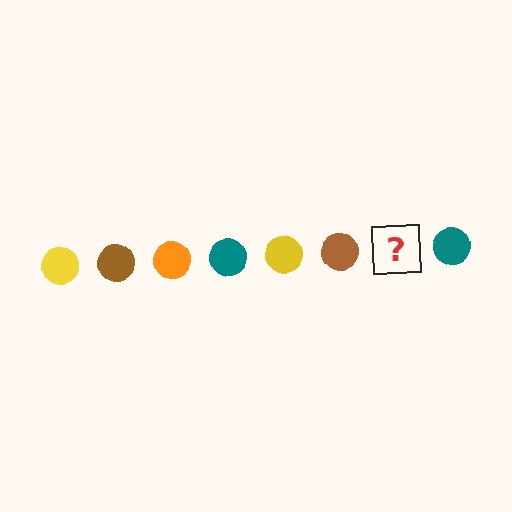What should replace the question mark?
The question mark should be replaced with an orange circle.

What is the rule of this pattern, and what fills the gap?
The rule is that the pattern cycles through yellow, brown, orange, teal circles. The gap should be filled with an orange circle.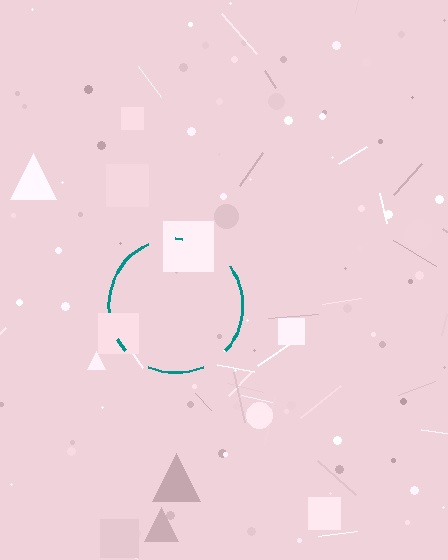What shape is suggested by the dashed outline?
The dashed outline suggests a circle.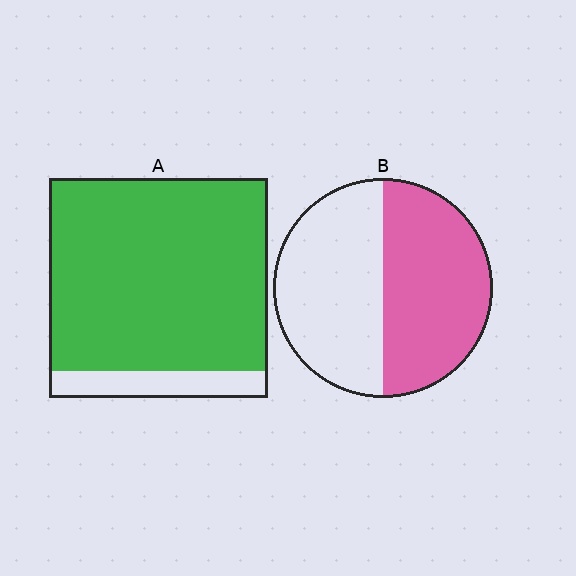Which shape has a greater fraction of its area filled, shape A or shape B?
Shape A.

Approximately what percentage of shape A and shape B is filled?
A is approximately 90% and B is approximately 50%.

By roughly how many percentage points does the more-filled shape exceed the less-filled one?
By roughly 40 percentage points (A over B).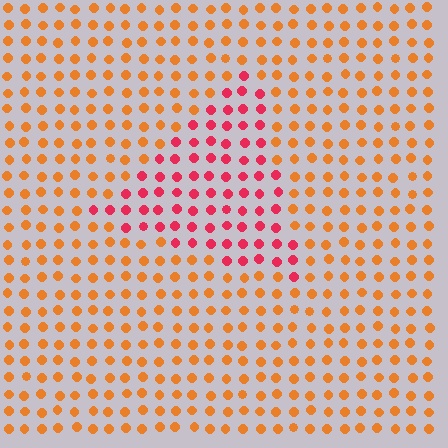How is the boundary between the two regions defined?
The boundary is defined purely by a slight shift in hue (about 42 degrees). Spacing, size, and orientation are identical on both sides.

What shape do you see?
I see a triangle.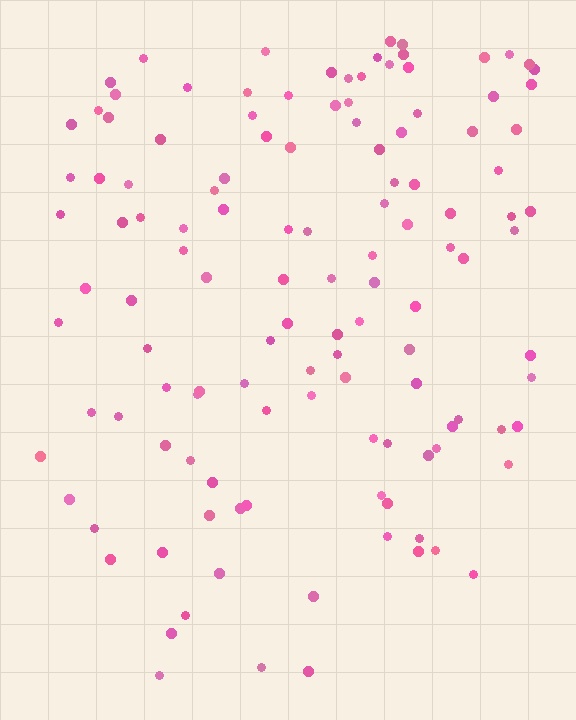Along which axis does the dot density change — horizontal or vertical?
Vertical.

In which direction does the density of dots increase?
From bottom to top, with the top side densest.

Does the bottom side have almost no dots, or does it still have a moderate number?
Still a moderate number, just noticeably fewer than the top.